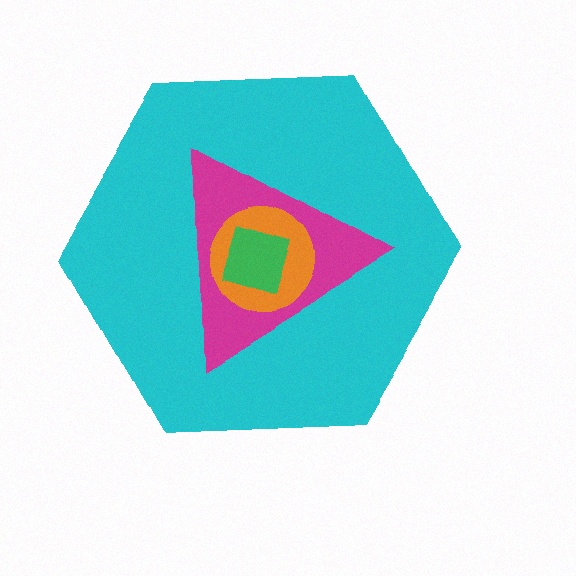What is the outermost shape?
The cyan hexagon.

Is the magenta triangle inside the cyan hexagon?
Yes.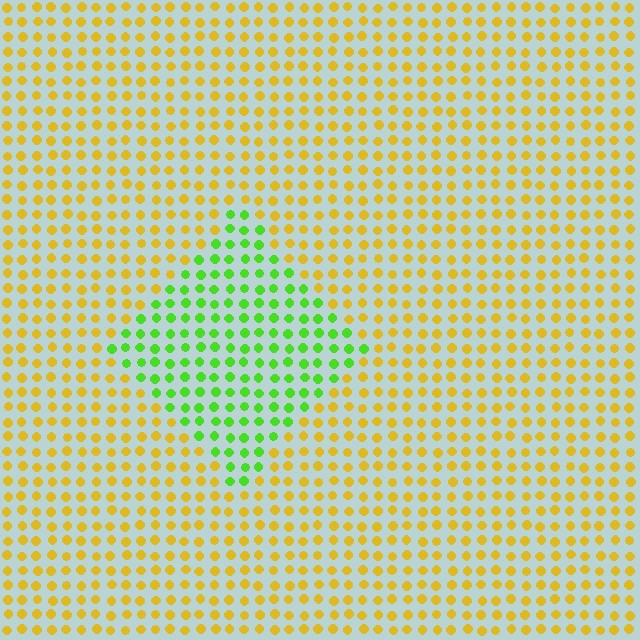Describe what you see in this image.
The image is filled with small yellow elements in a uniform arrangement. A diamond-shaped region is visible where the elements are tinted to a slightly different hue, forming a subtle color boundary.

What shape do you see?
I see a diamond.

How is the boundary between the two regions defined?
The boundary is defined purely by a slight shift in hue (about 60 degrees). Spacing, size, and orientation are identical on both sides.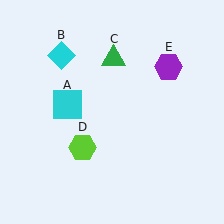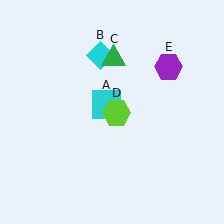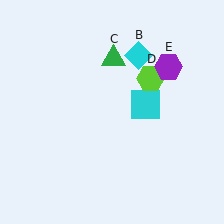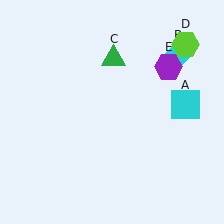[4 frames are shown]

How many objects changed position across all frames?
3 objects changed position: cyan square (object A), cyan diamond (object B), lime hexagon (object D).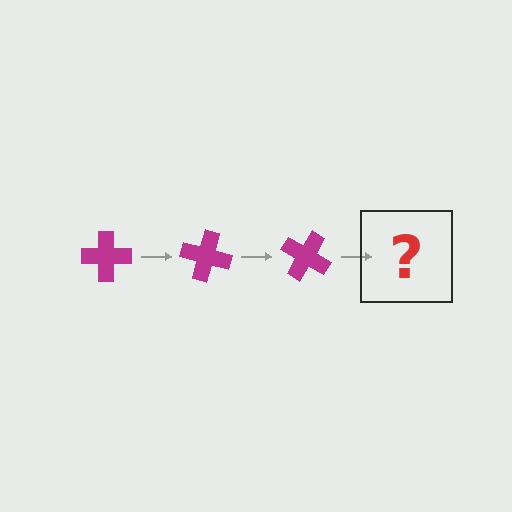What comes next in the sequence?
The next element should be a magenta cross rotated 45 degrees.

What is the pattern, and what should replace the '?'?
The pattern is that the cross rotates 15 degrees each step. The '?' should be a magenta cross rotated 45 degrees.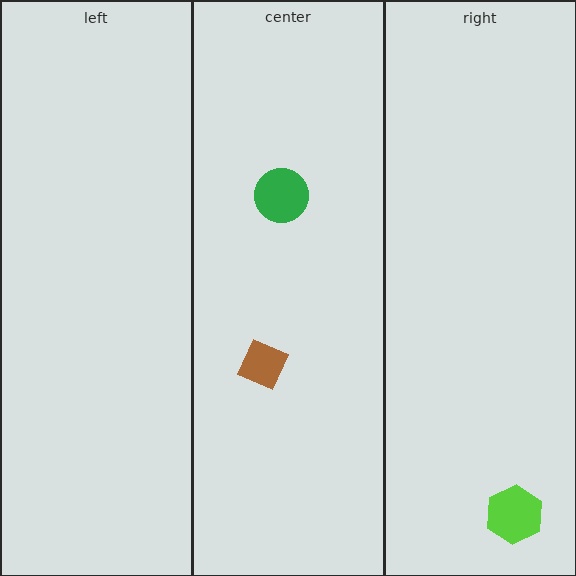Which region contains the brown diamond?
The center region.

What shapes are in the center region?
The green circle, the brown diamond.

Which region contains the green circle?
The center region.